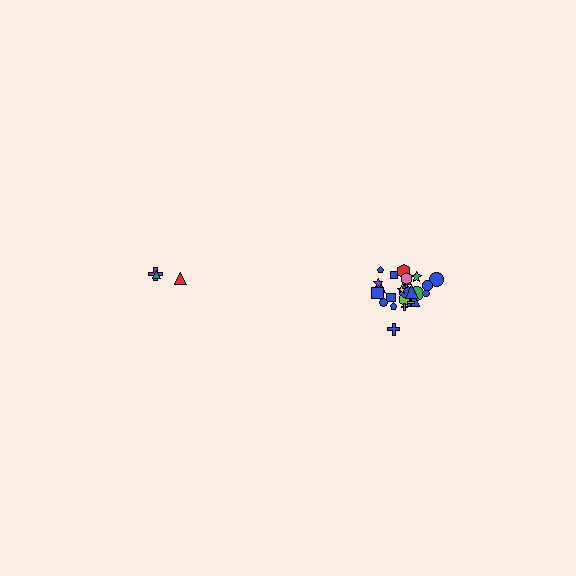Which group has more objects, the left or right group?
The right group.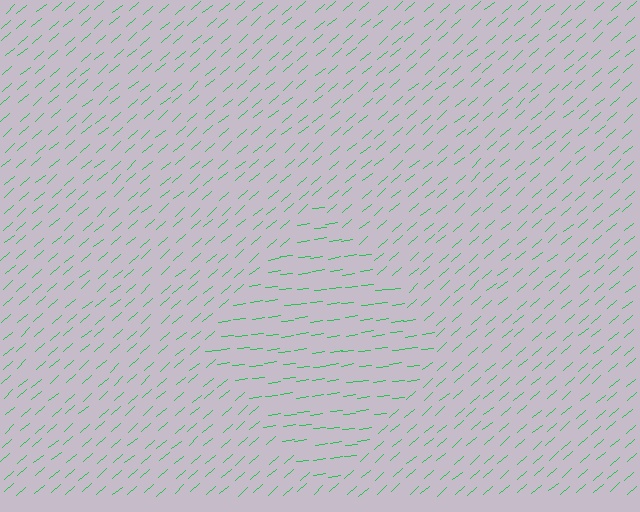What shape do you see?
I see a diamond.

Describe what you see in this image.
The image is filled with small green line segments. A diamond region in the image has lines oriented differently from the surrounding lines, creating a visible texture boundary.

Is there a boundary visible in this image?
Yes, there is a texture boundary formed by a change in line orientation.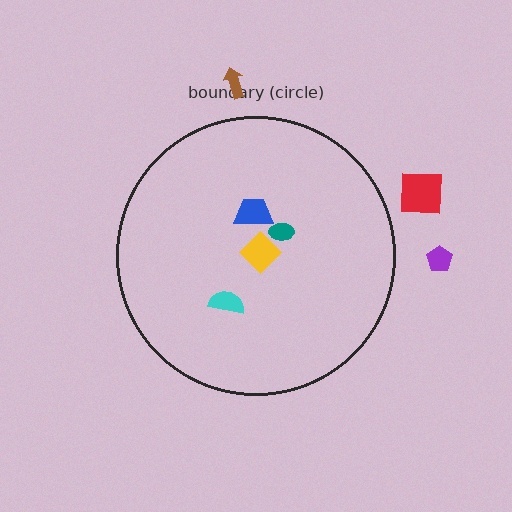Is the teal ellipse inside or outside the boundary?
Inside.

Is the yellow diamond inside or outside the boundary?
Inside.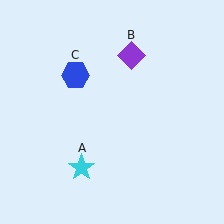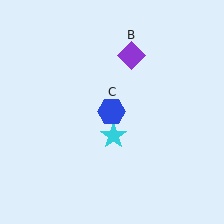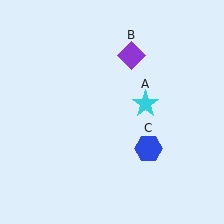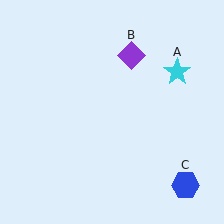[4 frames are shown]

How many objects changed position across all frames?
2 objects changed position: cyan star (object A), blue hexagon (object C).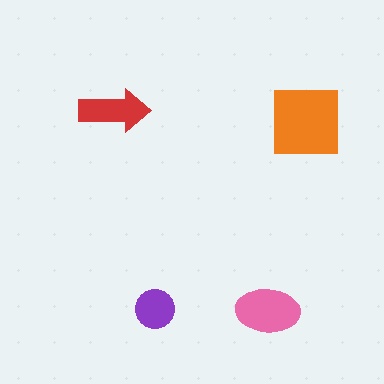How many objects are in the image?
There are 4 objects in the image.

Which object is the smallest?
The purple circle.